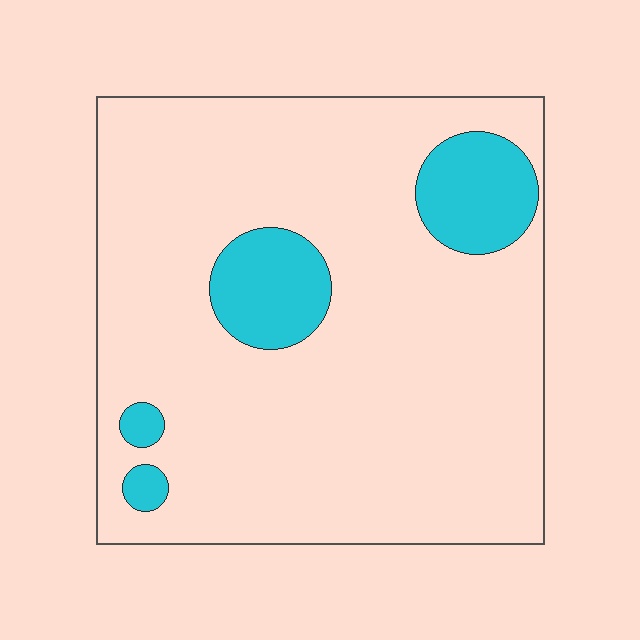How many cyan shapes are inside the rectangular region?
4.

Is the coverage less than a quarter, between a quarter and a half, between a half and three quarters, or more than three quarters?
Less than a quarter.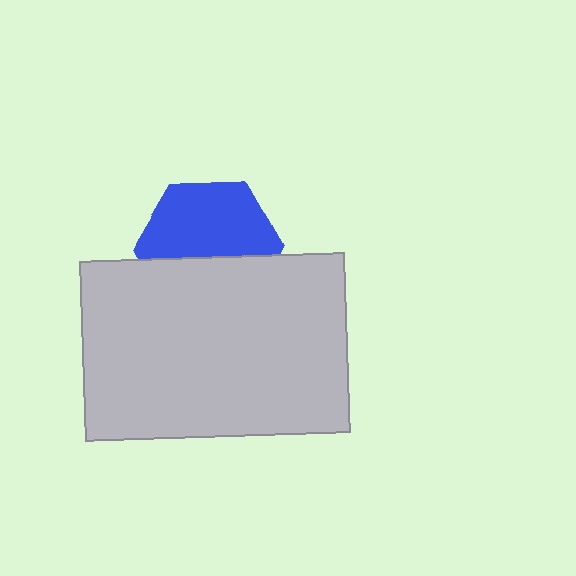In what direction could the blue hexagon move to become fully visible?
The blue hexagon could move up. That would shift it out from behind the light gray rectangle entirely.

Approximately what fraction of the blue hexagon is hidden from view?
Roughly 42% of the blue hexagon is hidden behind the light gray rectangle.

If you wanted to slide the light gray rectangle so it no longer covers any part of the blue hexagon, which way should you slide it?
Slide it down — that is the most direct way to separate the two shapes.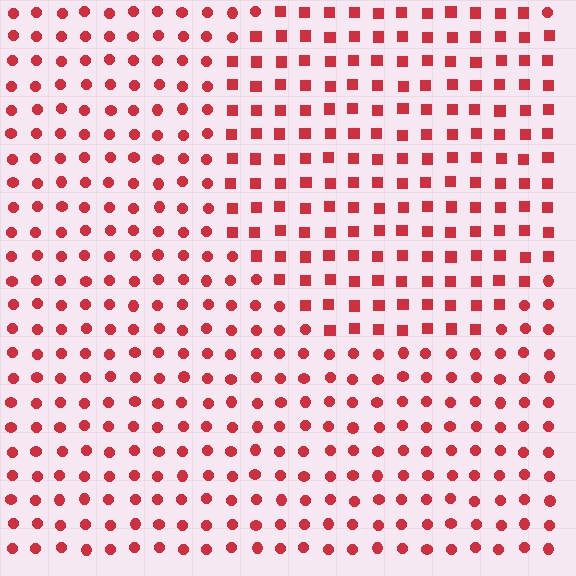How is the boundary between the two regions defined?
The boundary is defined by a change in element shape: squares inside vs. circles outside. All elements share the same color and spacing.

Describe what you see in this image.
The image is filled with small red elements arranged in a uniform grid. A circle-shaped region contains squares, while the surrounding area contains circles. The boundary is defined purely by the change in element shape.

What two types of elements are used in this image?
The image uses squares inside the circle region and circles outside it.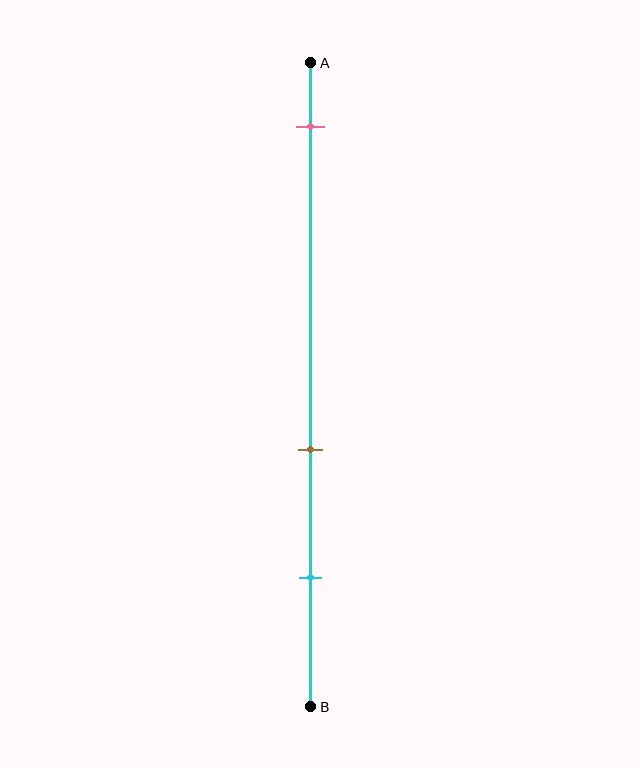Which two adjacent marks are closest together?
The brown and cyan marks are the closest adjacent pair.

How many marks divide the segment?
There are 3 marks dividing the segment.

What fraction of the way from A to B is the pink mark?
The pink mark is approximately 10% (0.1) of the way from A to B.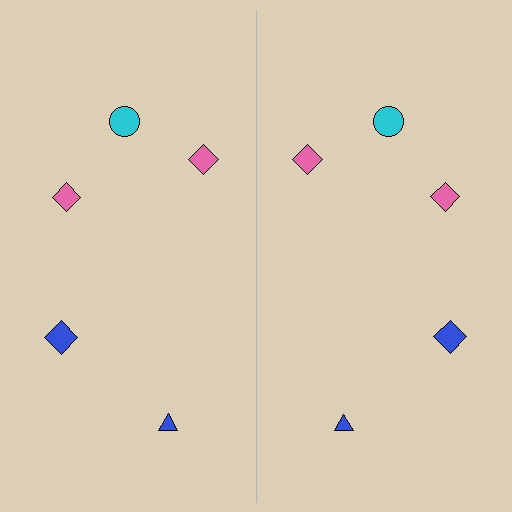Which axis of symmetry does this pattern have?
The pattern has a vertical axis of symmetry running through the center of the image.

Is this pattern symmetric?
Yes, this pattern has bilateral (reflection) symmetry.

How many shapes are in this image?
There are 10 shapes in this image.